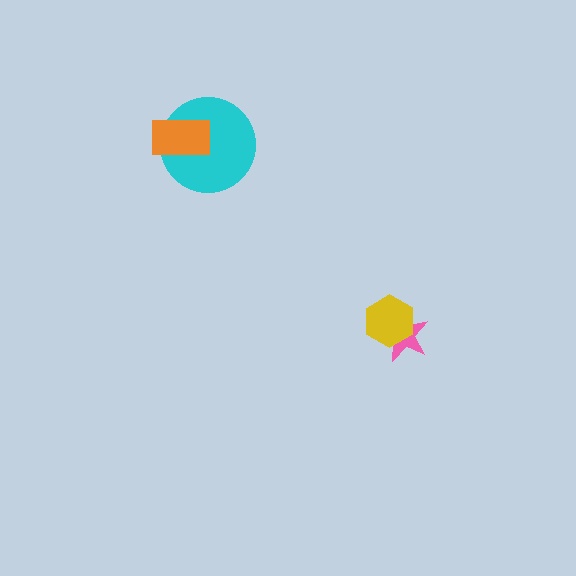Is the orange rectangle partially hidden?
No, no other shape covers it.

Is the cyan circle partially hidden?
Yes, it is partially covered by another shape.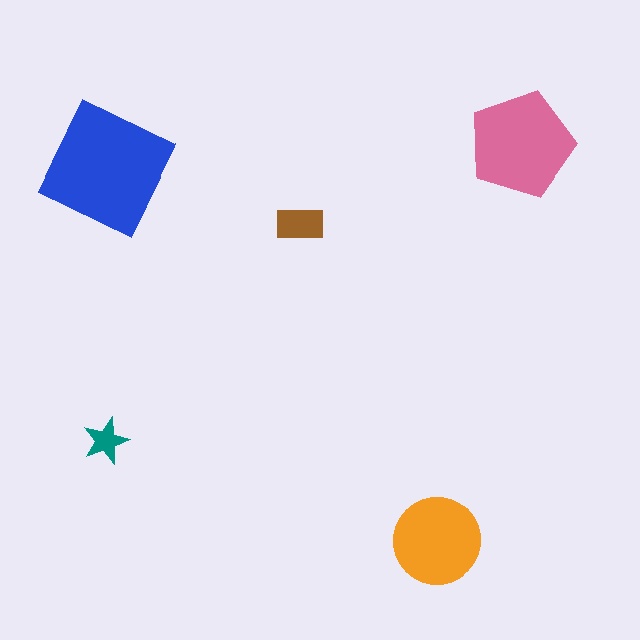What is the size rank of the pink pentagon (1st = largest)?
2nd.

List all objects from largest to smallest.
The blue square, the pink pentagon, the orange circle, the brown rectangle, the teal star.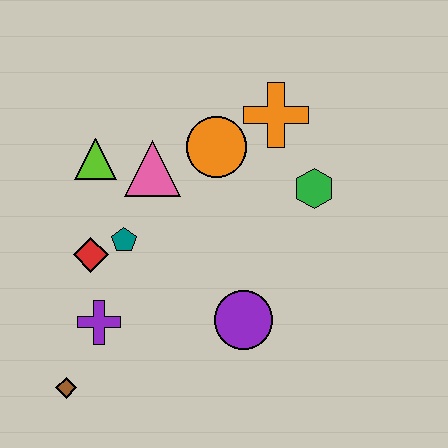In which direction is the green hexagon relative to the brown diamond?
The green hexagon is to the right of the brown diamond.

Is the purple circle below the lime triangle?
Yes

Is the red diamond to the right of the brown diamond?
Yes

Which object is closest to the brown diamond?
The purple cross is closest to the brown diamond.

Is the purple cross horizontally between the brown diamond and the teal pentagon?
Yes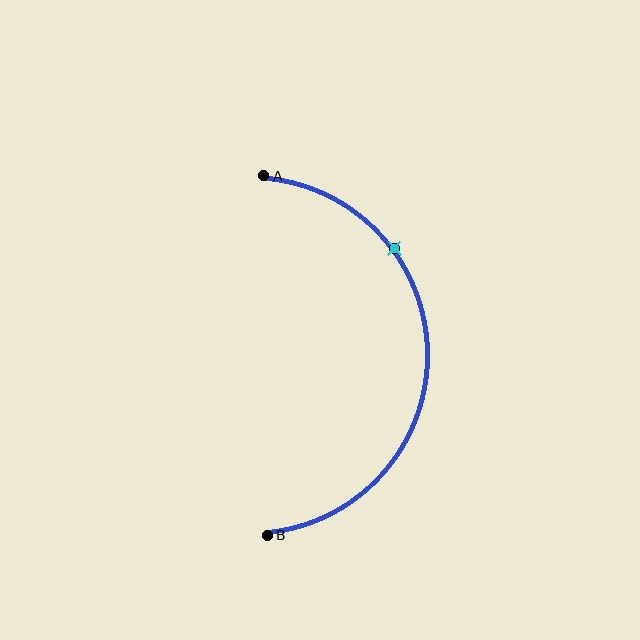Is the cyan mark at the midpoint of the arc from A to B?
No. The cyan mark lies on the arc but is closer to endpoint A. The arc midpoint would be at the point on the curve equidistant along the arc from both A and B.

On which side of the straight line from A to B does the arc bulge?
The arc bulges to the right of the straight line connecting A and B.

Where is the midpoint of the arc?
The arc midpoint is the point on the curve farthest from the straight line joining A and B. It sits to the right of that line.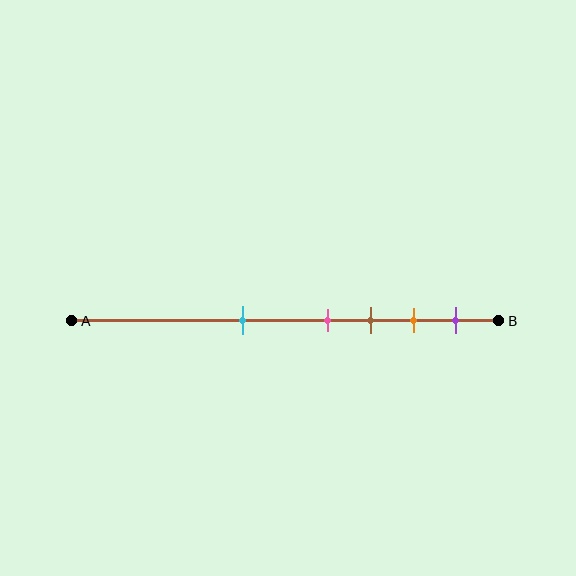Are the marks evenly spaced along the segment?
No, the marks are not evenly spaced.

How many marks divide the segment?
There are 5 marks dividing the segment.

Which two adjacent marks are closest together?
The pink and brown marks are the closest adjacent pair.